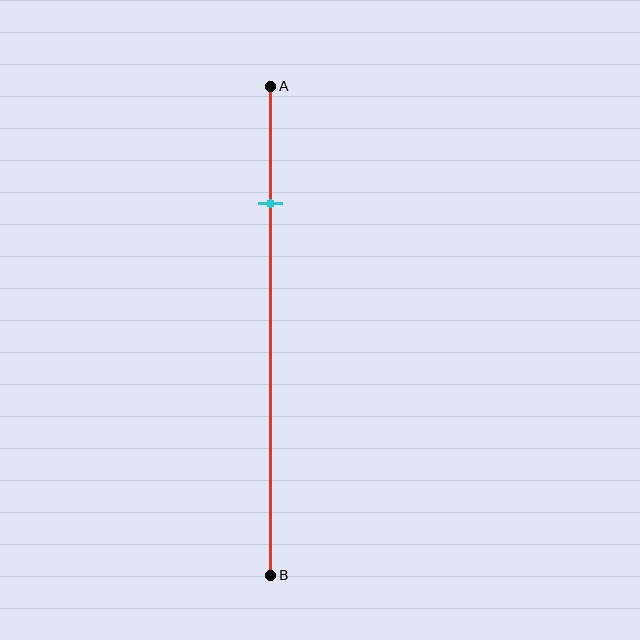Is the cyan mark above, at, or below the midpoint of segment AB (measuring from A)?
The cyan mark is above the midpoint of segment AB.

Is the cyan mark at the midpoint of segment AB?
No, the mark is at about 25% from A, not at the 50% midpoint.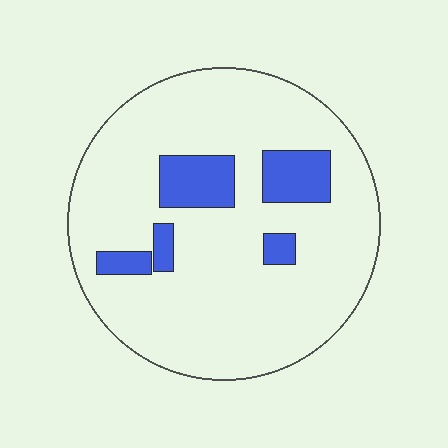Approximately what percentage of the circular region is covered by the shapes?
Approximately 15%.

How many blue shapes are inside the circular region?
5.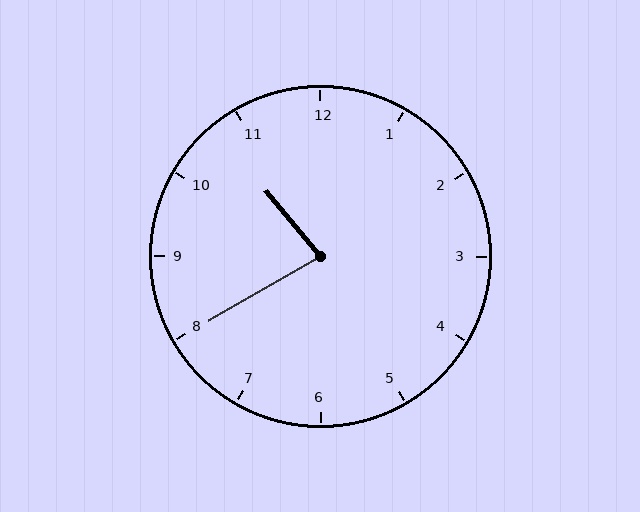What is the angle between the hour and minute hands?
Approximately 80 degrees.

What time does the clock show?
10:40.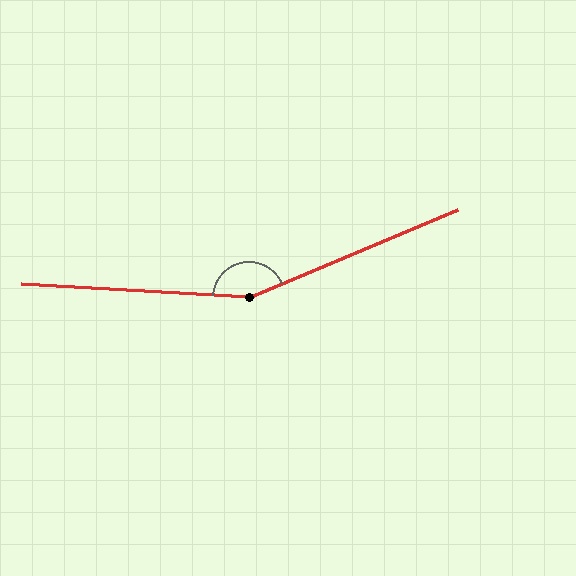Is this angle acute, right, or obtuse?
It is obtuse.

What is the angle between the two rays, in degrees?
Approximately 154 degrees.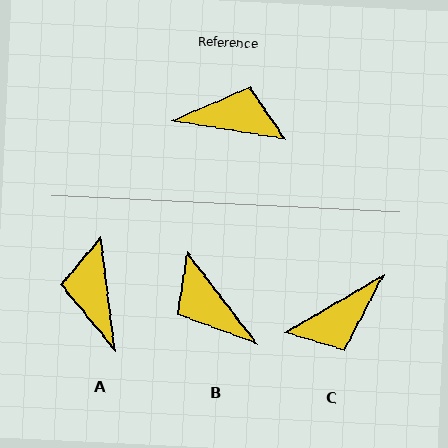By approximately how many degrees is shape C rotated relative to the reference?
Approximately 141 degrees clockwise.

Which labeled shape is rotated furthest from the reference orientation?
C, about 141 degrees away.